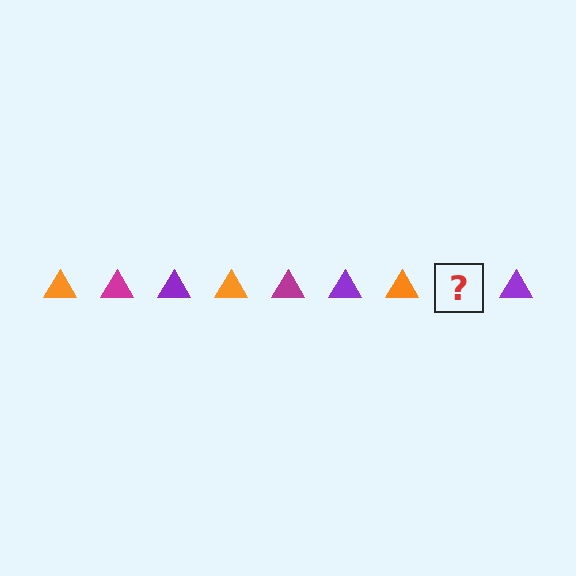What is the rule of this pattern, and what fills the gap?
The rule is that the pattern cycles through orange, magenta, purple triangles. The gap should be filled with a magenta triangle.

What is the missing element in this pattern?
The missing element is a magenta triangle.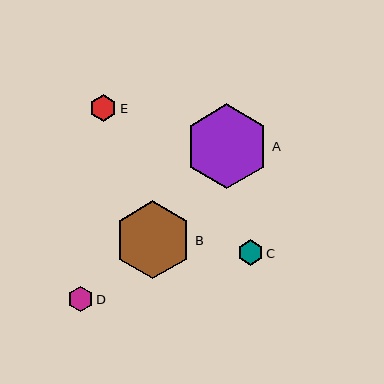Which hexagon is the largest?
Hexagon A is the largest with a size of approximately 85 pixels.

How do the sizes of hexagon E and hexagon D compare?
Hexagon E and hexagon D are approximately the same size.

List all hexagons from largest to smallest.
From largest to smallest: A, B, E, C, D.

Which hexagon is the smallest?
Hexagon D is the smallest with a size of approximately 25 pixels.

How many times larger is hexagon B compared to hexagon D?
Hexagon B is approximately 3.1 times the size of hexagon D.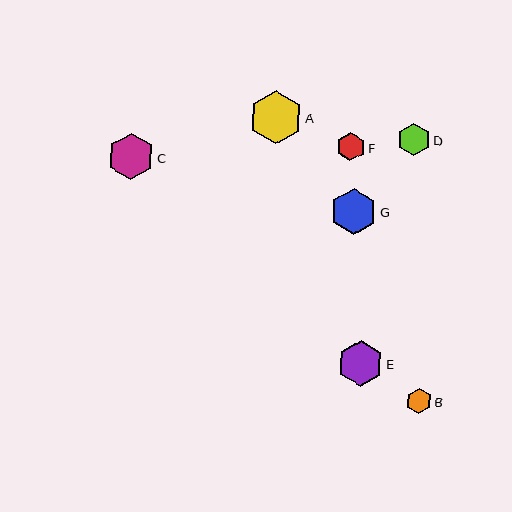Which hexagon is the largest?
Hexagon A is the largest with a size of approximately 54 pixels.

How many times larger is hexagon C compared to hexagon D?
Hexagon C is approximately 1.4 times the size of hexagon D.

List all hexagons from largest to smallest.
From largest to smallest: A, C, E, G, D, F, B.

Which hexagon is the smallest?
Hexagon B is the smallest with a size of approximately 25 pixels.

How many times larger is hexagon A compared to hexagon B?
Hexagon A is approximately 2.1 times the size of hexagon B.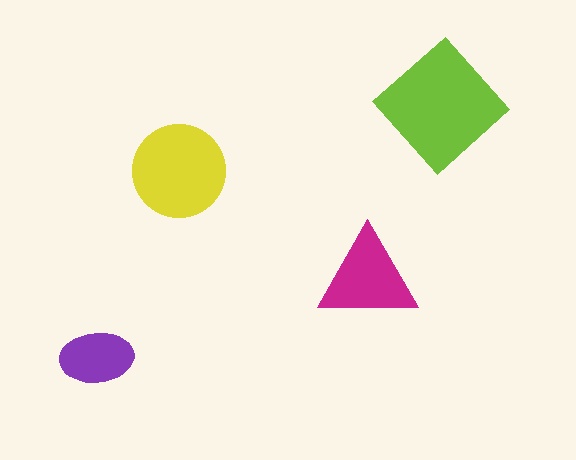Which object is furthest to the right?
The lime diamond is rightmost.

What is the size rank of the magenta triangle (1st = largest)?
3rd.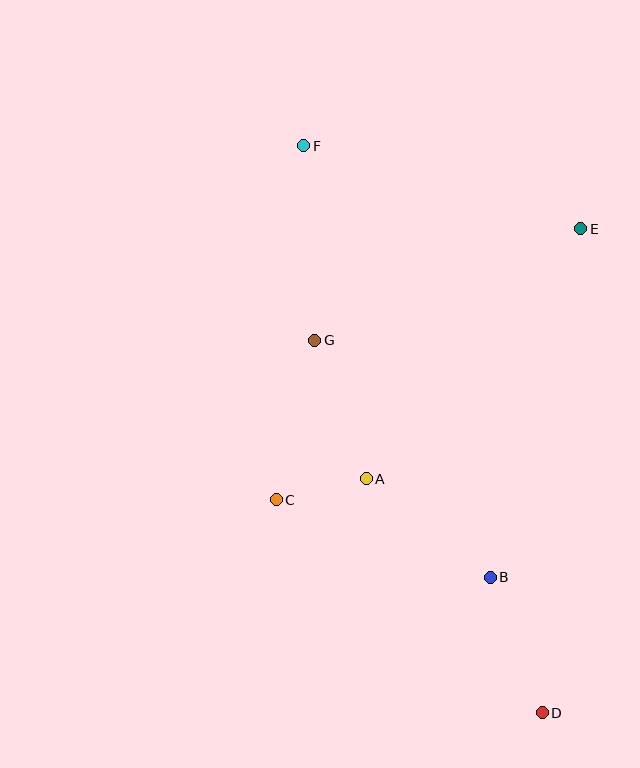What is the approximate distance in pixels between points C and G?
The distance between C and G is approximately 164 pixels.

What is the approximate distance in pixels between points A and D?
The distance between A and D is approximately 293 pixels.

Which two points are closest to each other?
Points A and C are closest to each other.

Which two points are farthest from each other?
Points D and F are farthest from each other.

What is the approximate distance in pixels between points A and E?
The distance between A and E is approximately 329 pixels.